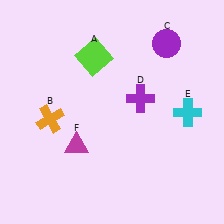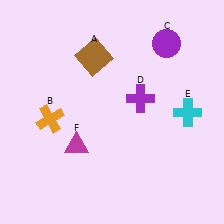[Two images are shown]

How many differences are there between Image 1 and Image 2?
There is 1 difference between the two images.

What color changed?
The square (A) changed from lime in Image 1 to brown in Image 2.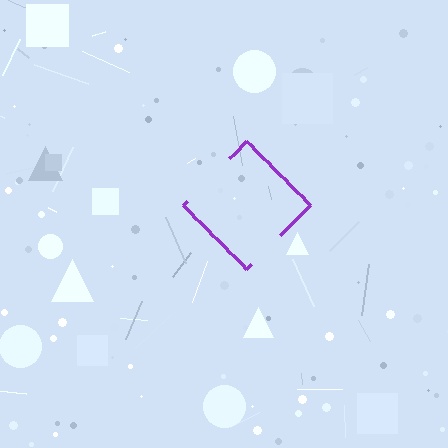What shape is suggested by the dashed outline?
The dashed outline suggests a diamond.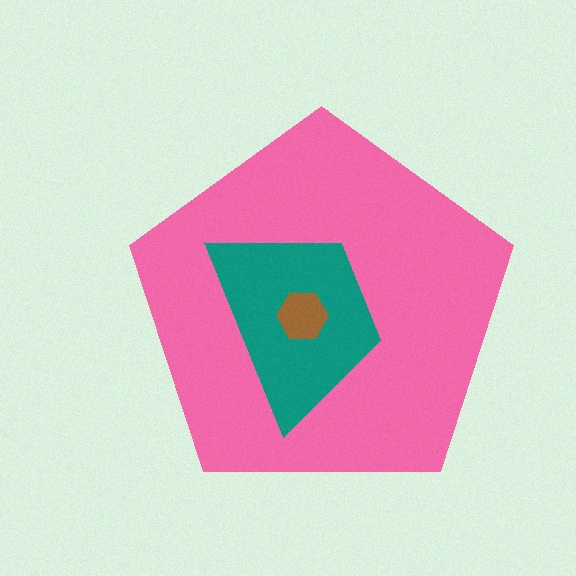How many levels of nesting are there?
3.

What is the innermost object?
The brown hexagon.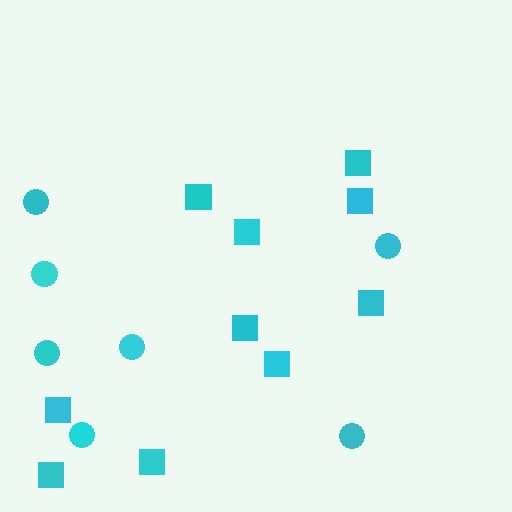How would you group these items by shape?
There are 2 groups: one group of circles (7) and one group of squares (10).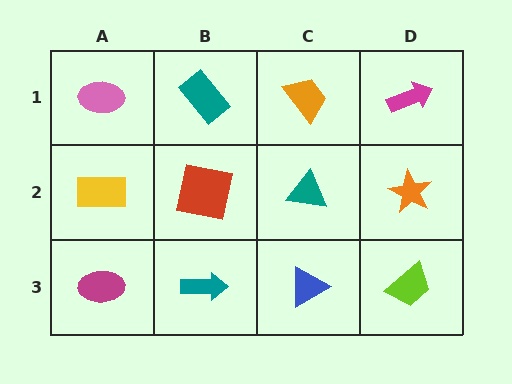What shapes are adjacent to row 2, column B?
A teal rectangle (row 1, column B), a teal arrow (row 3, column B), a yellow rectangle (row 2, column A), a teal triangle (row 2, column C).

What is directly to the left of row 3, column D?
A blue triangle.